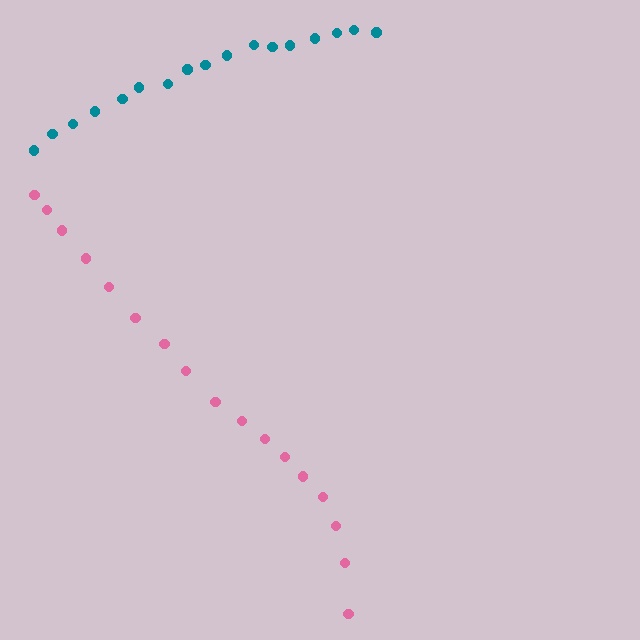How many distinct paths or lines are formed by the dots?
There are 2 distinct paths.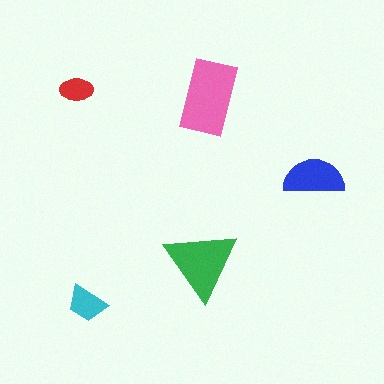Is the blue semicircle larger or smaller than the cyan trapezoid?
Larger.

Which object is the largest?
The pink rectangle.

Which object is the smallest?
The red ellipse.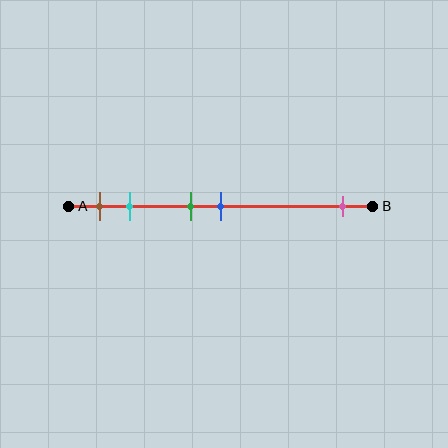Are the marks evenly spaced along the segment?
No, the marks are not evenly spaced.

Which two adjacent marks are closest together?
The green and blue marks are the closest adjacent pair.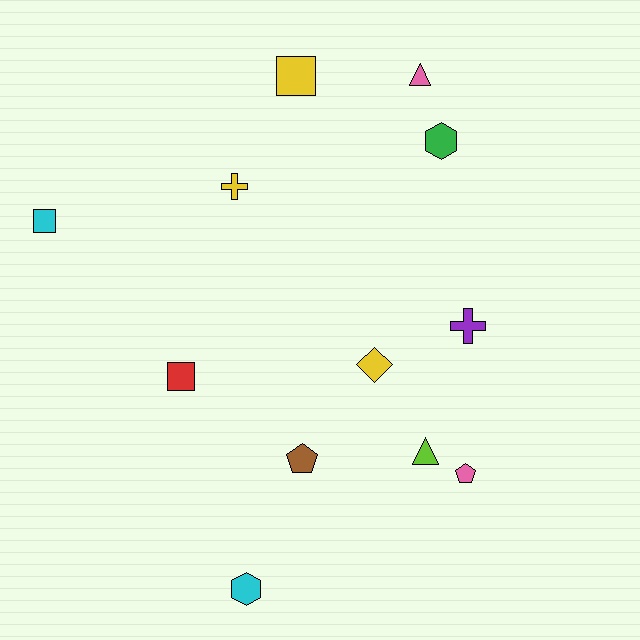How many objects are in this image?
There are 12 objects.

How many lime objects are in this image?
There is 1 lime object.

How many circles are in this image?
There are no circles.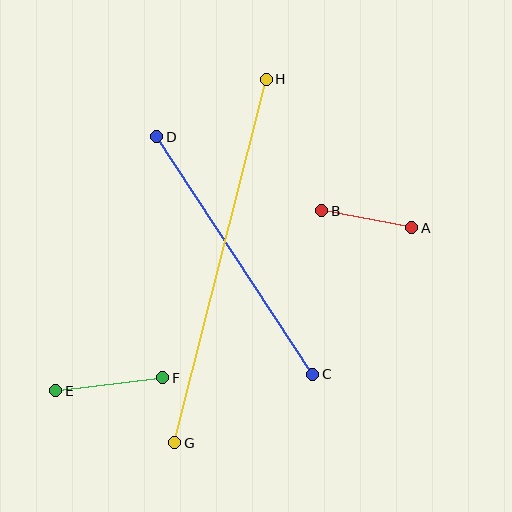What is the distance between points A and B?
The distance is approximately 92 pixels.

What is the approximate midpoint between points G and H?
The midpoint is at approximately (221, 261) pixels.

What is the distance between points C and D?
The distance is approximately 284 pixels.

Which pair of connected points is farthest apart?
Points G and H are farthest apart.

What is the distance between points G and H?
The distance is approximately 375 pixels.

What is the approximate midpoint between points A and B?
The midpoint is at approximately (367, 219) pixels.